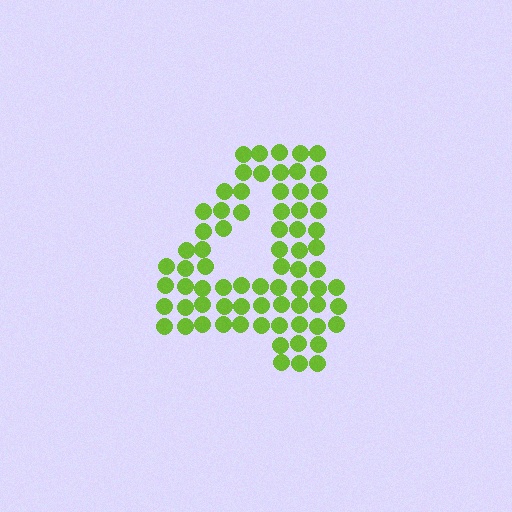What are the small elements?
The small elements are circles.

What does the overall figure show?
The overall figure shows the digit 4.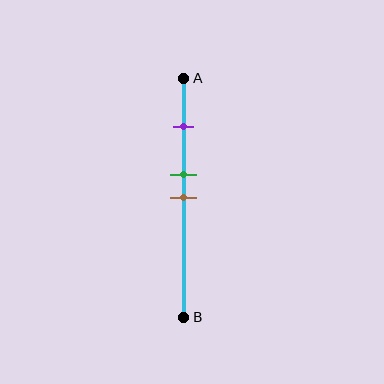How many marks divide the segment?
There are 3 marks dividing the segment.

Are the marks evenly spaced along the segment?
No, the marks are not evenly spaced.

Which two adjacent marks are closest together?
The green and brown marks are the closest adjacent pair.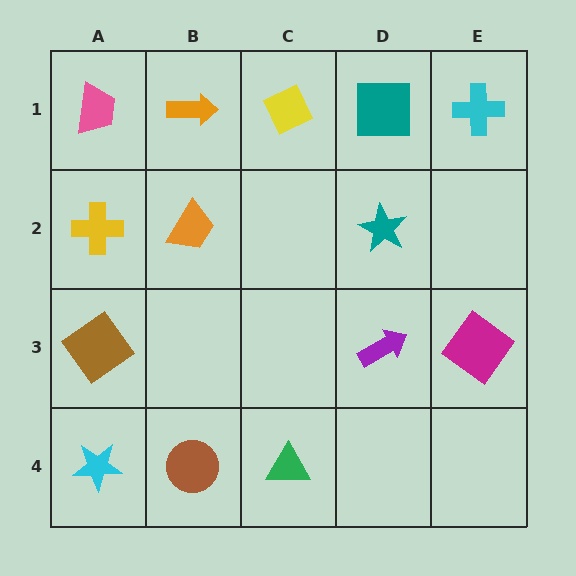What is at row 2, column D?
A teal star.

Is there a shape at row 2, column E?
No, that cell is empty.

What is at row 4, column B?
A brown circle.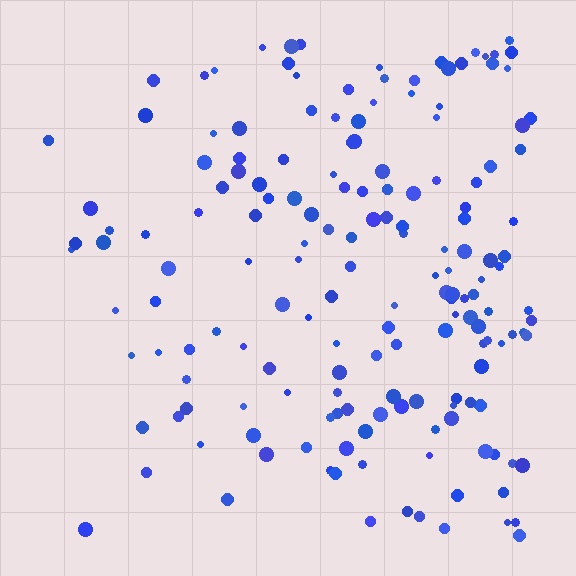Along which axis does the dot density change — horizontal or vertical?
Horizontal.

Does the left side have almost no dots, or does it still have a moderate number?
Still a moderate number, just noticeably fewer than the right.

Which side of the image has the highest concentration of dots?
The right.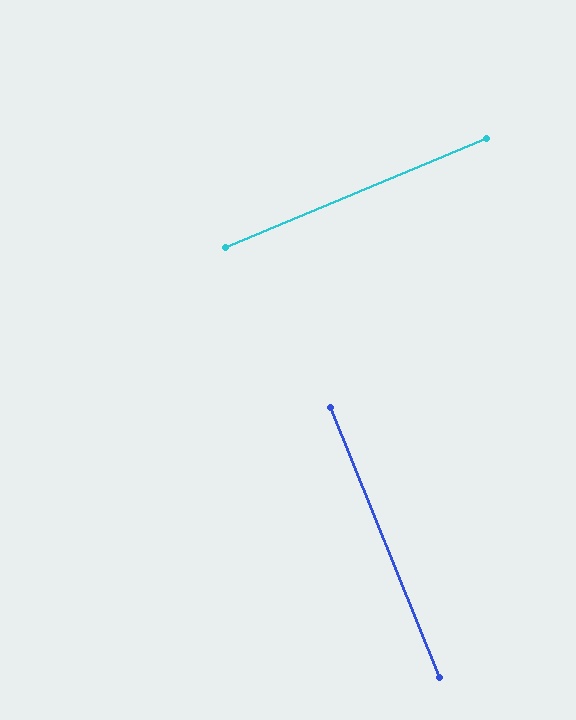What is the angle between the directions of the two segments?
Approximately 89 degrees.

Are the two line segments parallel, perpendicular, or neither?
Perpendicular — they meet at approximately 89°.